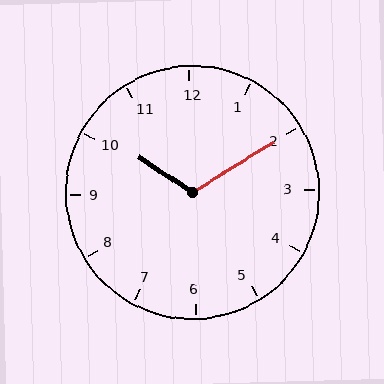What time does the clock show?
10:10.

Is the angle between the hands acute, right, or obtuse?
It is obtuse.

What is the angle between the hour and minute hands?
Approximately 115 degrees.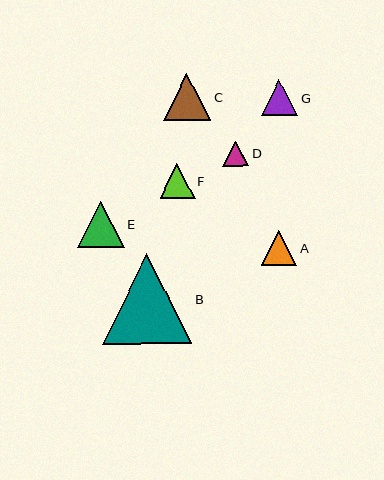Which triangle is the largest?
Triangle B is the largest with a size of approximately 89 pixels.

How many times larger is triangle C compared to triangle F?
Triangle C is approximately 1.3 times the size of triangle F.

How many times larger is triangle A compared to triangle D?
Triangle A is approximately 1.4 times the size of triangle D.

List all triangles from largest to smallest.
From largest to smallest: B, C, E, G, A, F, D.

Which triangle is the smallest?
Triangle D is the smallest with a size of approximately 26 pixels.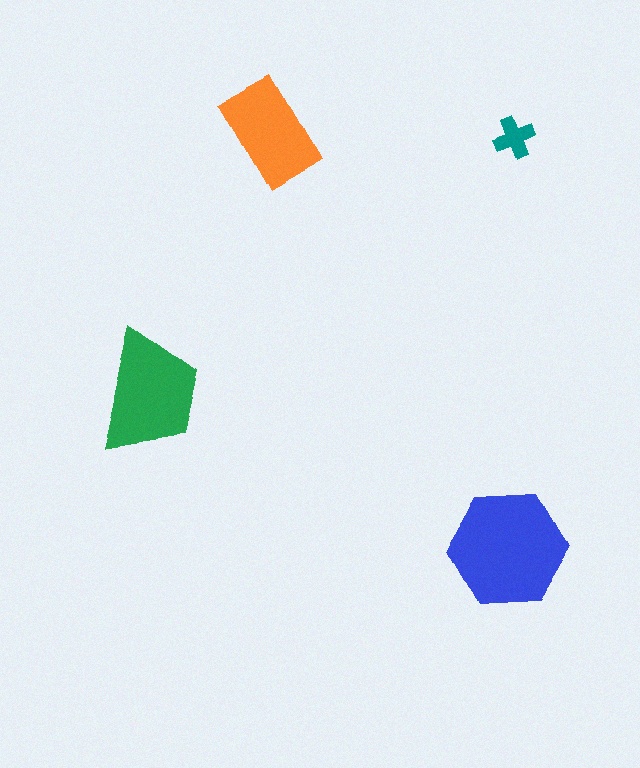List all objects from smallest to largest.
The teal cross, the orange rectangle, the green trapezoid, the blue hexagon.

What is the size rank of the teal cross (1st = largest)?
4th.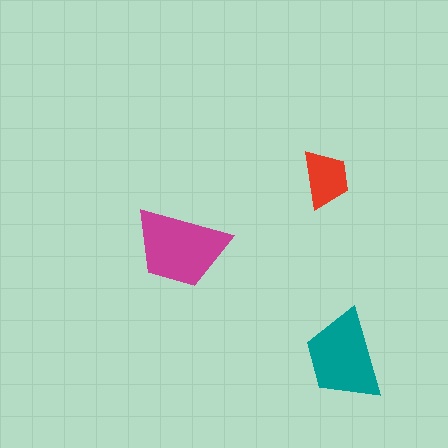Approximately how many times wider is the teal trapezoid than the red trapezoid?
About 1.5 times wider.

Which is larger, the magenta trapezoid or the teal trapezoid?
The magenta one.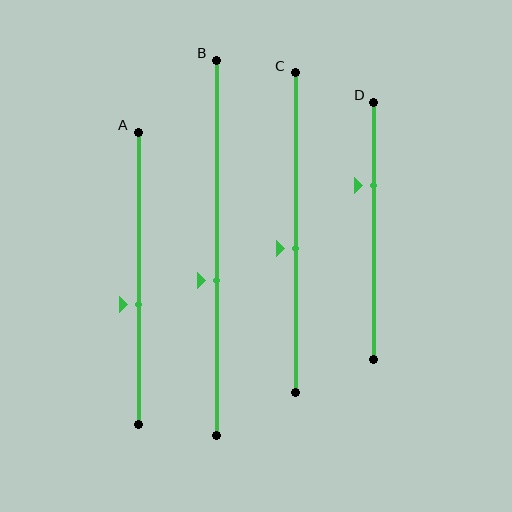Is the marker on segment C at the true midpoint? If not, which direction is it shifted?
No, the marker on segment C is shifted downward by about 5% of the segment length.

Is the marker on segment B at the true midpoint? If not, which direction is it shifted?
No, the marker on segment B is shifted downward by about 9% of the segment length.